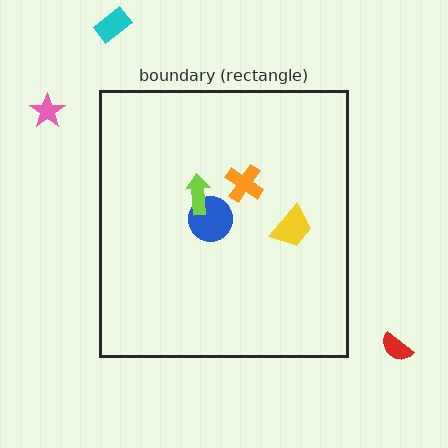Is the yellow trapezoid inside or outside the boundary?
Inside.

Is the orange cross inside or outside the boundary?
Inside.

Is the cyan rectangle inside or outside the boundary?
Outside.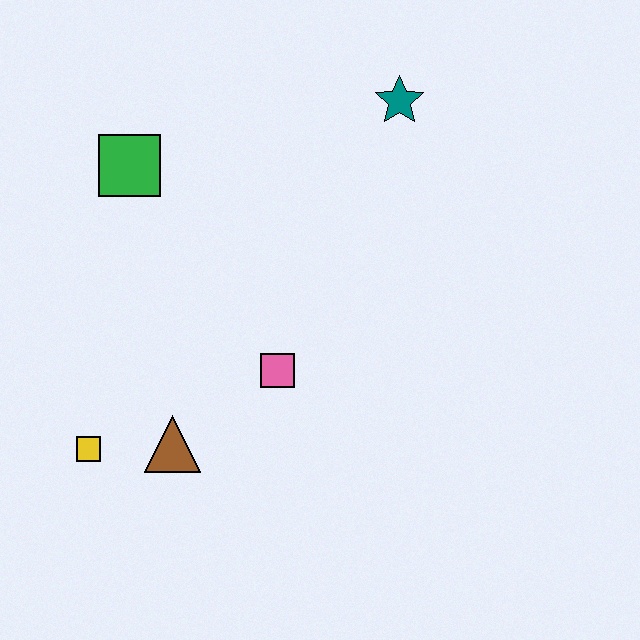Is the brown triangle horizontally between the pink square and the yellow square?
Yes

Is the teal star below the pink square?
No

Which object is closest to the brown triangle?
The yellow square is closest to the brown triangle.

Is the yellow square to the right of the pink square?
No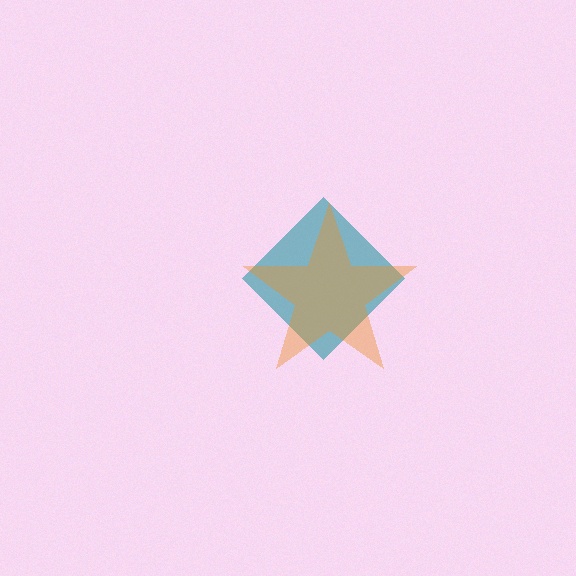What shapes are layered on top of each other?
The layered shapes are: a teal diamond, an orange star.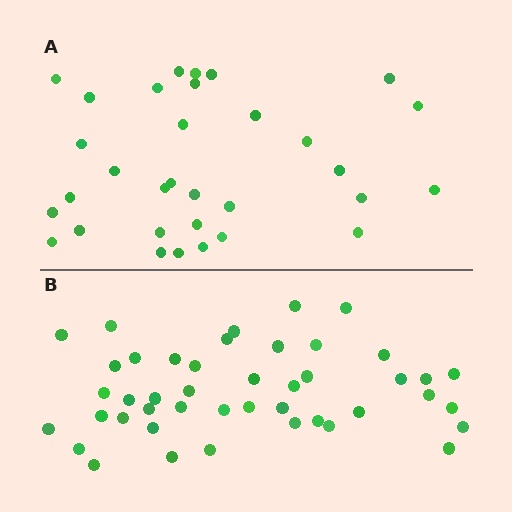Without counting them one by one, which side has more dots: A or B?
Region B (the bottom region) has more dots.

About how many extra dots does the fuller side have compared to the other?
Region B has roughly 12 or so more dots than region A.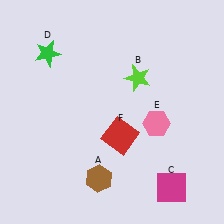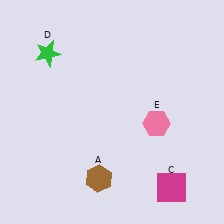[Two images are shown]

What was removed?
The red square (F), the lime star (B) were removed in Image 2.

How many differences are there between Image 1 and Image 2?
There are 2 differences between the two images.